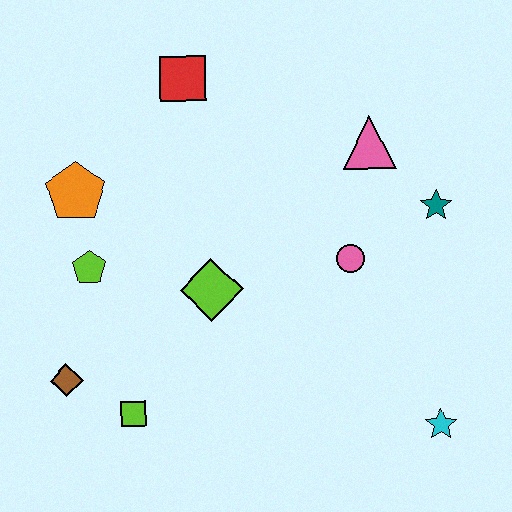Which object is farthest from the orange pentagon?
The cyan star is farthest from the orange pentagon.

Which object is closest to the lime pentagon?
The orange pentagon is closest to the lime pentagon.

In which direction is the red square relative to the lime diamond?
The red square is above the lime diamond.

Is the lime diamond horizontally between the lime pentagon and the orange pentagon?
No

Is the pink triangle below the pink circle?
No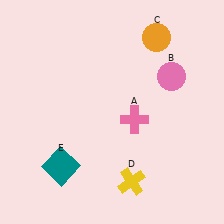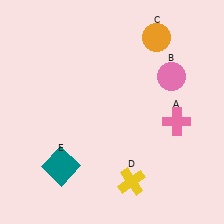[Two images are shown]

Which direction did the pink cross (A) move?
The pink cross (A) moved right.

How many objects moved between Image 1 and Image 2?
1 object moved between the two images.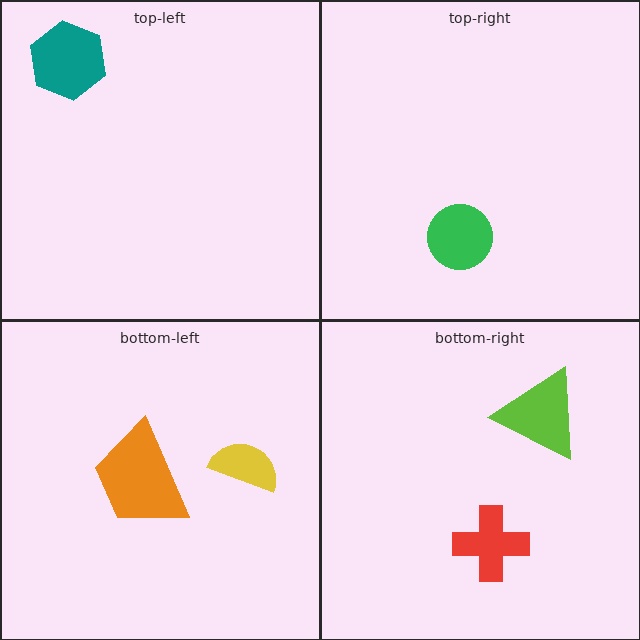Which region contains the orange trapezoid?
The bottom-left region.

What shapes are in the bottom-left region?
The orange trapezoid, the yellow semicircle.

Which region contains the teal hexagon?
The top-left region.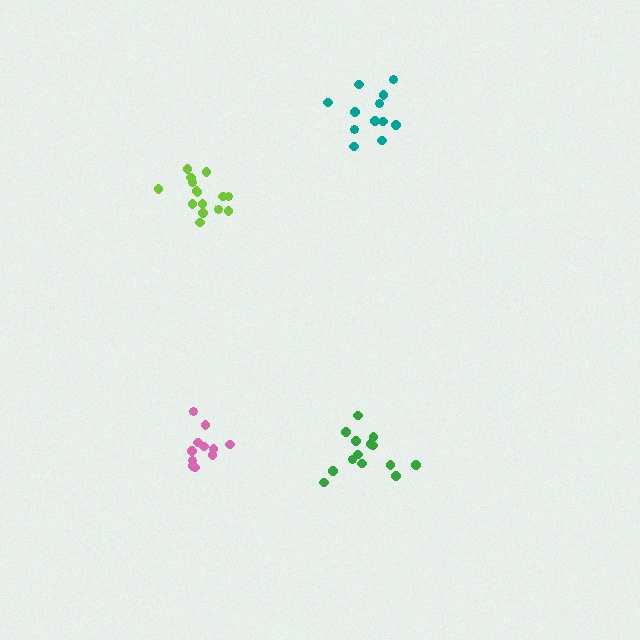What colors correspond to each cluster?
The clusters are colored: green, lime, pink, teal.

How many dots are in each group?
Group 1: 14 dots, Group 2: 15 dots, Group 3: 11 dots, Group 4: 12 dots (52 total).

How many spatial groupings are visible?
There are 4 spatial groupings.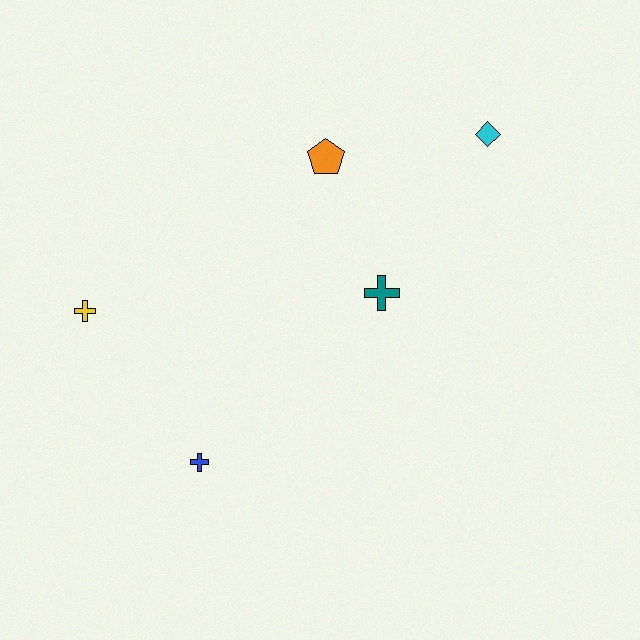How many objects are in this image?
There are 5 objects.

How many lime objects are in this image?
There are no lime objects.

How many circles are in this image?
There are no circles.